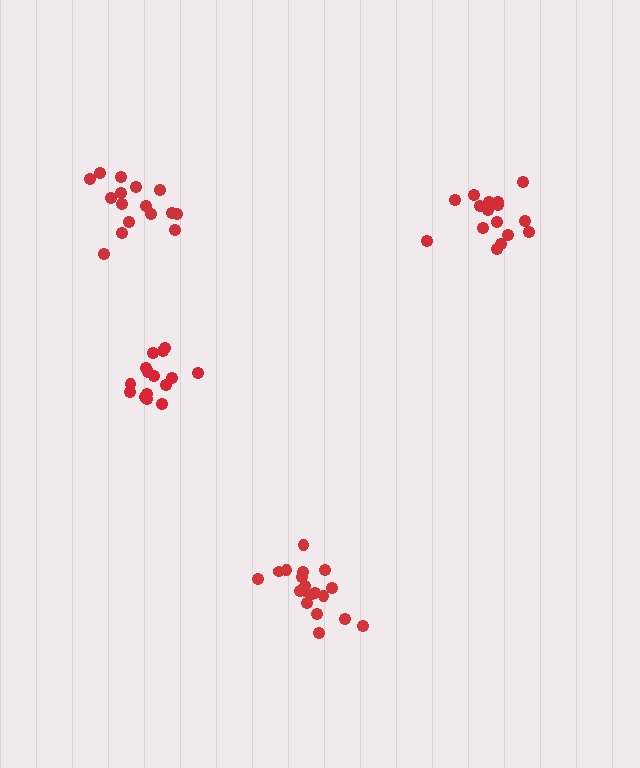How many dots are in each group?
Group 1: 15 dots, Group 2: 16 dots, Group 3: 19 dots, Group 4: 16 dots (66 total).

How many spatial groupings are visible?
There are 4 spatial groupings.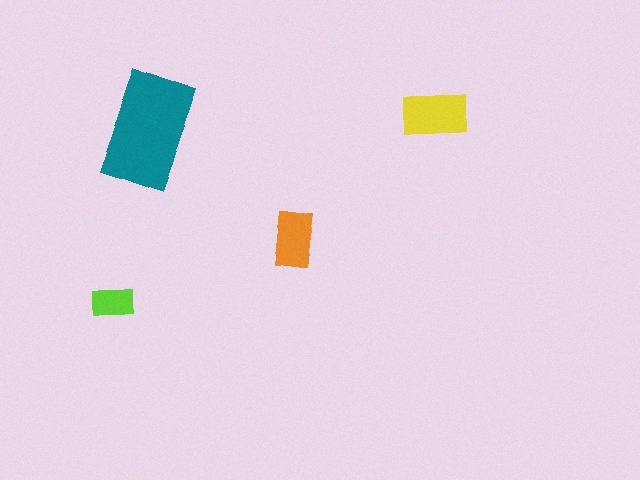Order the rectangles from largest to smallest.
the teal one, the yellow one, the orange one, the lime one.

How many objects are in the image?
There are 4 objects in the image.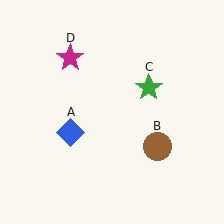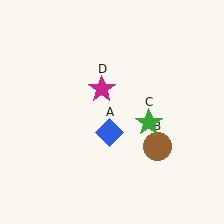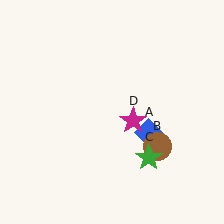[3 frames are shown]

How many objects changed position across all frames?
3 objects changed position: blue diamond (object A), green star (object C), magenta star (object D).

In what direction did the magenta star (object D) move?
The magenta star (object D) moved down and to the right.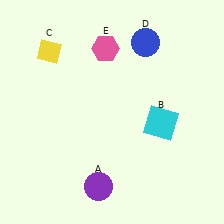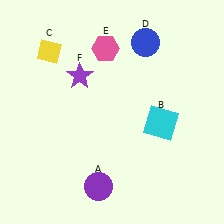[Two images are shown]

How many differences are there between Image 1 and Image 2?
There is 1 difference between the two images.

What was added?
A purple star (F) was added in Image 2.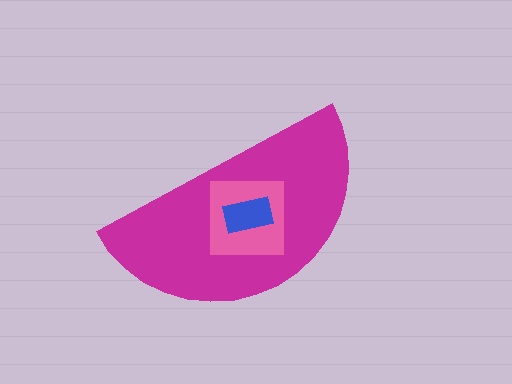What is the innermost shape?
The blue rectangle.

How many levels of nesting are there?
3.